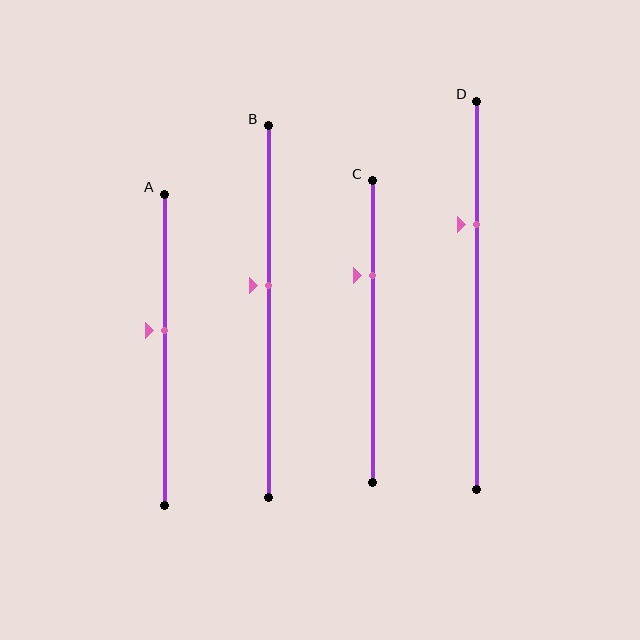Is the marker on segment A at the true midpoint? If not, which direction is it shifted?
No, the marker on segment A is shifted upward by about 6% of the segment length.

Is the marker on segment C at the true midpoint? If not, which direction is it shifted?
No, the marker on segment C is shifted upward by about 19% of the segment length.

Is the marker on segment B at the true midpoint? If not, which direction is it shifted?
No, the marker on segment B is shifted upward by about 7% of the segment length.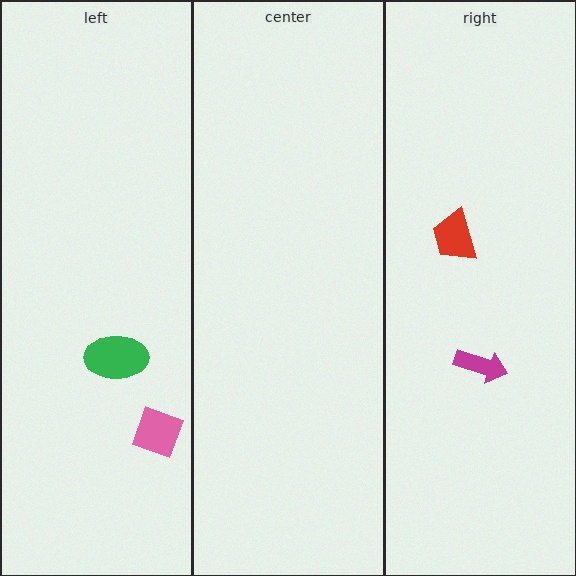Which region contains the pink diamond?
The left region.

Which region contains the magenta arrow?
The right region.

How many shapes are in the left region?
2.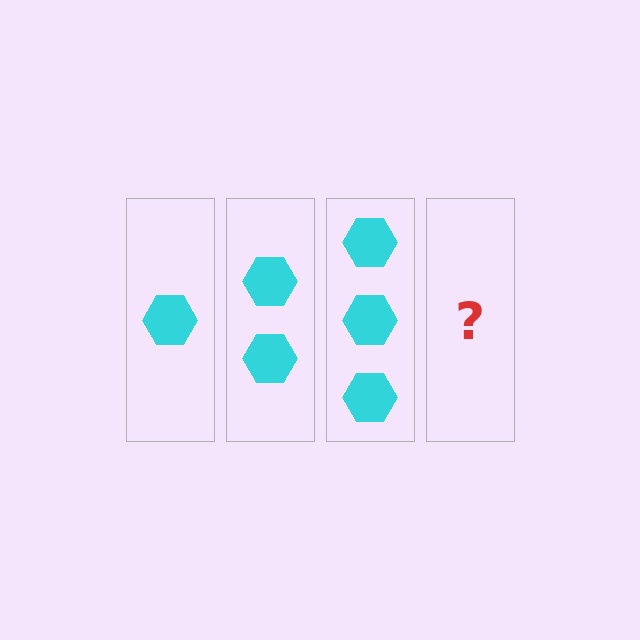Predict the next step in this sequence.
The next step is 4 hexagons.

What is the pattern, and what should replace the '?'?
The pattern is that each step adds one more hexagon. The '?' should be 4 hexagons.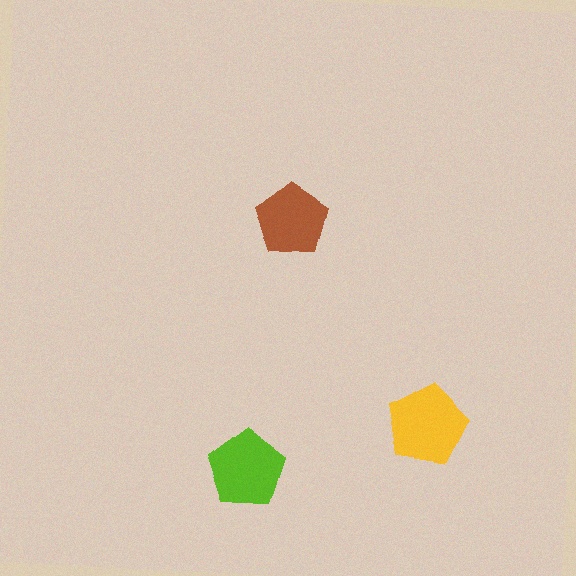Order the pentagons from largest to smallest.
the yellow one, the lime one, the brown one.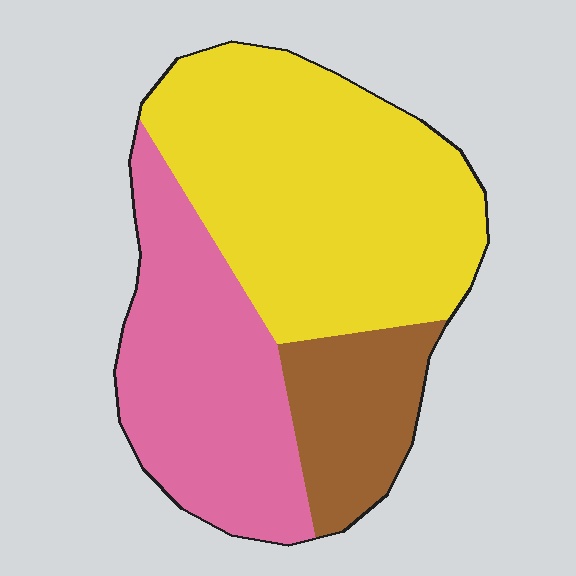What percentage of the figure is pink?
Pink takes up between a third and a half of the figure.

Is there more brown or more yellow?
Yellow.